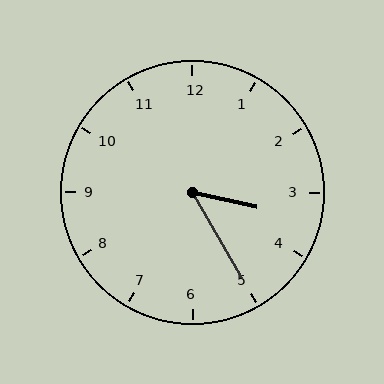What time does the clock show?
3:25.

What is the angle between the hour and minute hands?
Approximately 48 degrees.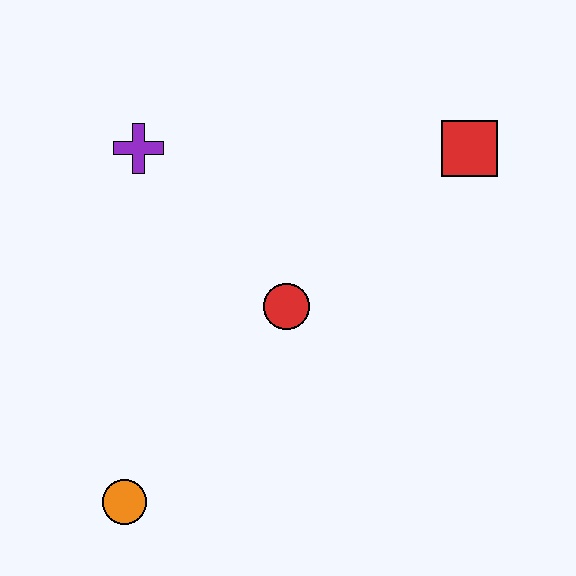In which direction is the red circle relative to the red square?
The red circle is to the left of the red square.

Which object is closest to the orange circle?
The red circle is closest to the orange circle.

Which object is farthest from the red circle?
The orange circle is farthest from the red circle.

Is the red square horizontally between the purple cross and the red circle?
No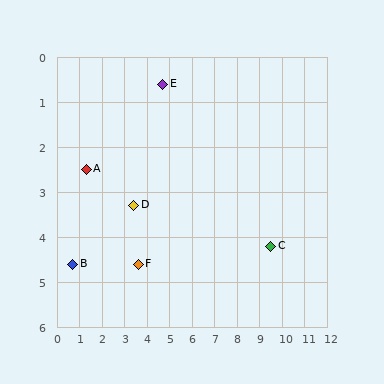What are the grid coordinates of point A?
Point A is at approximately (1.3, 2.5).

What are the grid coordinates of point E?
Point E is at approximately (4.7, 0.6).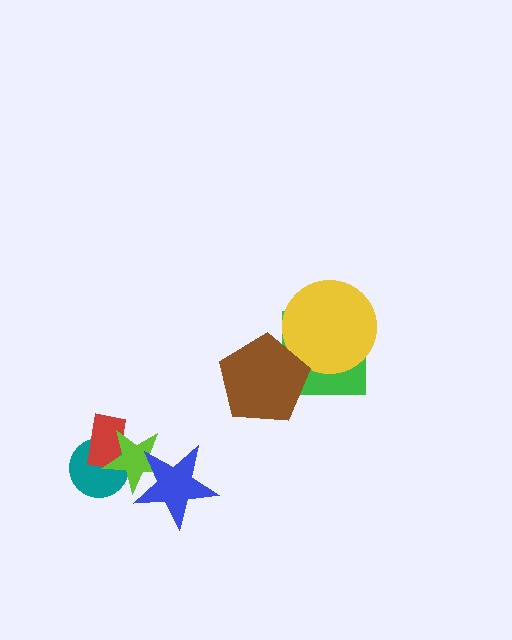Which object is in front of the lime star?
The blue star is in front of the lime star.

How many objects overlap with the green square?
2 objects overlap with the green square.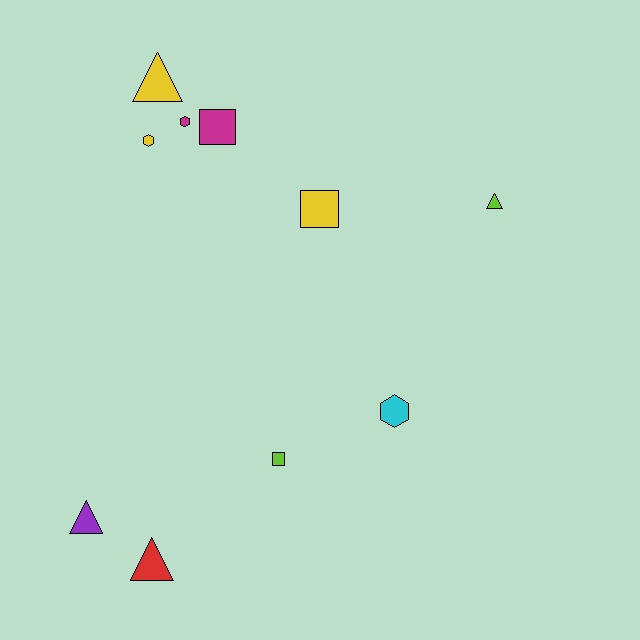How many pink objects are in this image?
There are no pink objects.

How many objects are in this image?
There are 10 objects.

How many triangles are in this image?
There are 4 triangles.